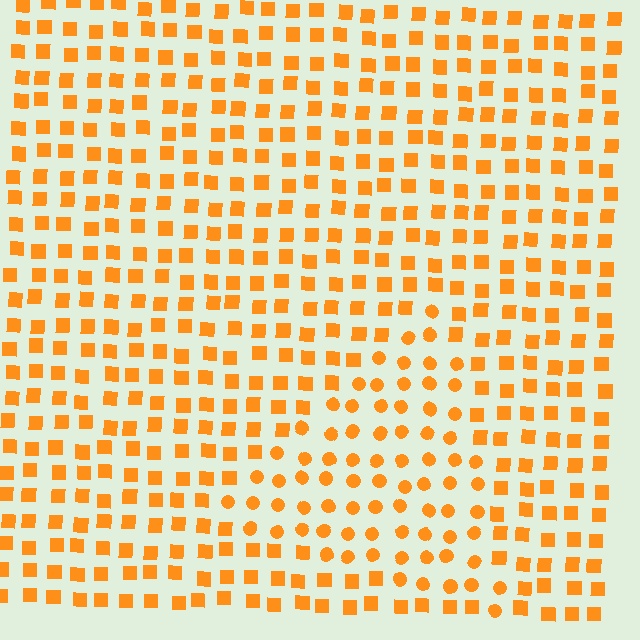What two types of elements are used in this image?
The image uses circles inside the triangle region and squares outside it.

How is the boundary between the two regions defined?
The boundary is defined by a change in element shape: circles inside vs. squares outside. All elements share the same color and spacing.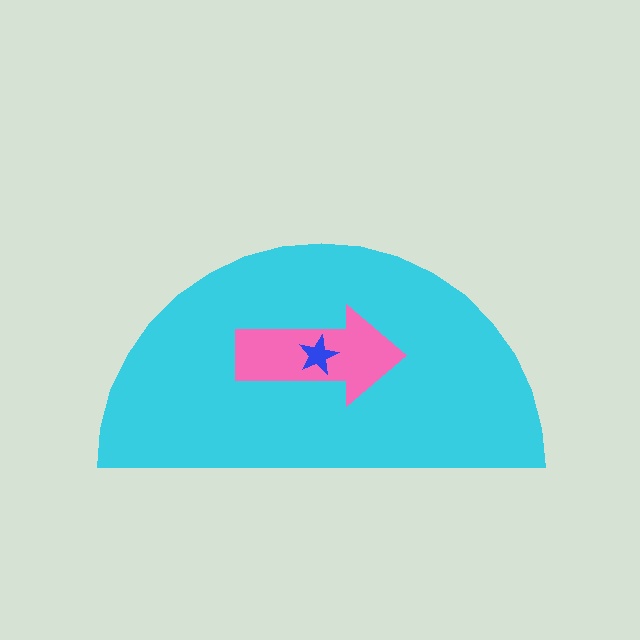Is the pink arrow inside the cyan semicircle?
Yes.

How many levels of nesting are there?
3.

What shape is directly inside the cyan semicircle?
The pink arrow.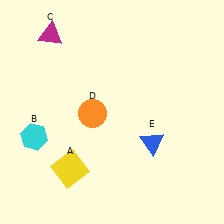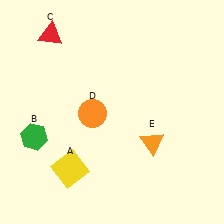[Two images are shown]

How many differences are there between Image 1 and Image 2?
There are 3 differences between the two images.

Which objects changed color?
B changed from cyan to green. C changed from magenta to red. E changed from blue to orange.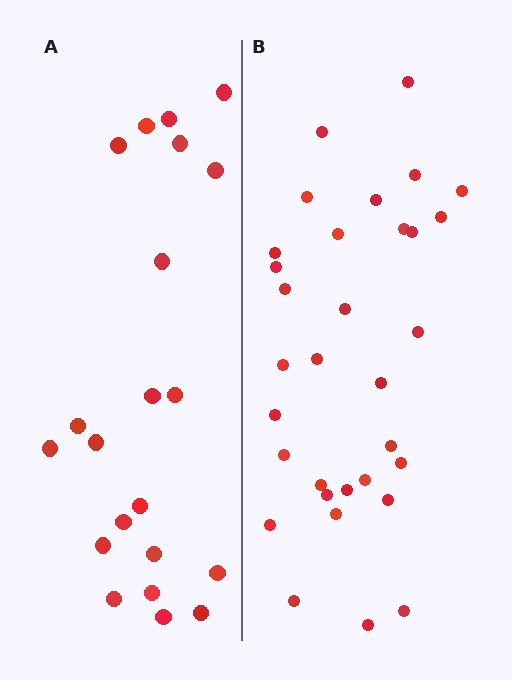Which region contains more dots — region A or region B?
Region B (the right region) has more dots.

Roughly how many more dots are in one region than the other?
Region B has roughly 12 or so more dots than region A.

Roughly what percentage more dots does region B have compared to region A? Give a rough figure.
About 50% more.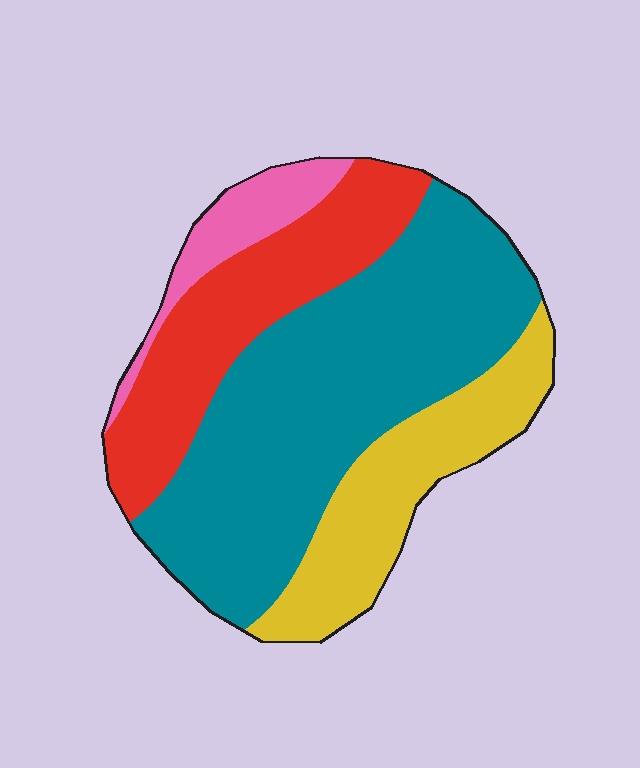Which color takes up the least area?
Pink, at roughly 10%.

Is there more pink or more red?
Red.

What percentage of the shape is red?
Red covers about 25% of the shape.